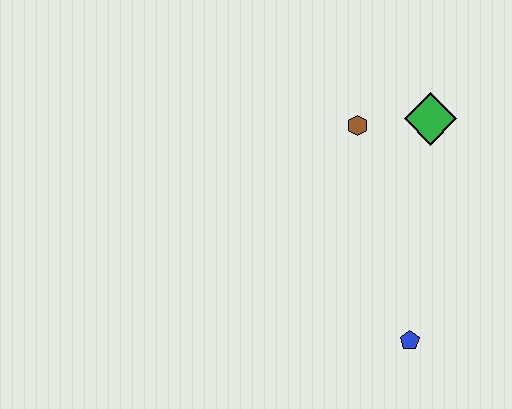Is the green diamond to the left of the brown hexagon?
No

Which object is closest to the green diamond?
The brown hexagon is closest to the green diamond.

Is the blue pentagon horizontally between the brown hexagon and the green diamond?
Yes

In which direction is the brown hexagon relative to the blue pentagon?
The brown hexagon is above the blue pentagon.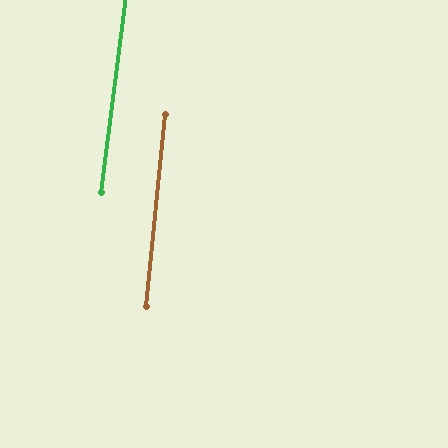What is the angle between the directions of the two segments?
Approximately 1 degree.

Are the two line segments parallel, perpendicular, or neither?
Parallel — their directions differ by only 1.3°.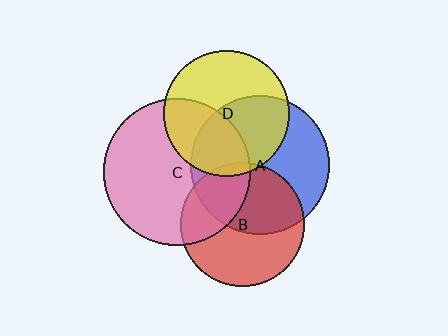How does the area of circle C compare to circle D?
Approximately 1.4 times.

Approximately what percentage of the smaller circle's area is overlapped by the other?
Approximately 30%.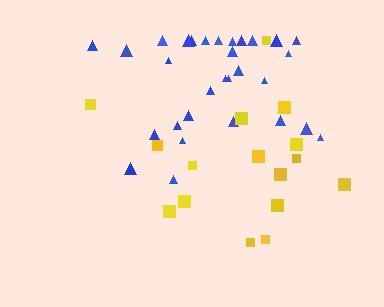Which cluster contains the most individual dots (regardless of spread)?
Blue (30).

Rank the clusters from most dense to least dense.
blue, yellow.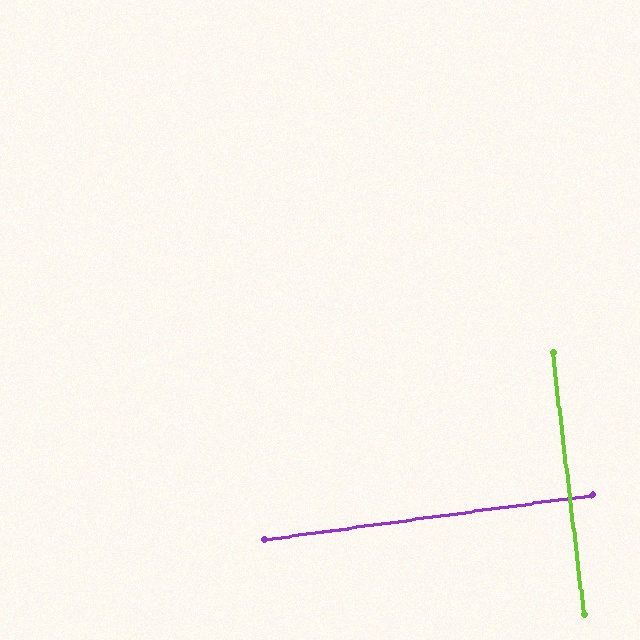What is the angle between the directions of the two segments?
Approximately 89 degrees.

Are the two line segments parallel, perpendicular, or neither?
Perpendicular — they meet at approximately 89°.